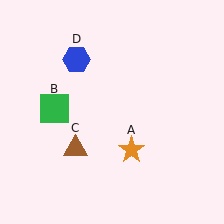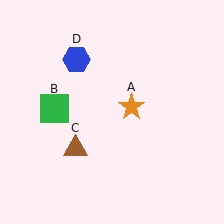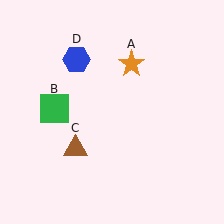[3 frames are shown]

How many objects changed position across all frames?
1 object changed position: orange star (object A).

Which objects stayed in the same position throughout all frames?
Green square (object B) and brown triangle (object C) and blue hexagon (object D) remained stationary.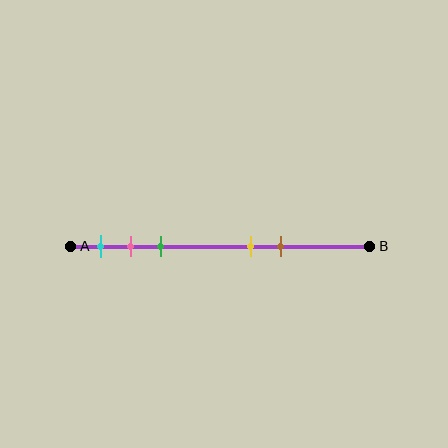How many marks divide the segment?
There are 5 marks dividing the segment.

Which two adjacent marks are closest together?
The pink and green marks are the closest adjacent pair.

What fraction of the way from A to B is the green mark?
The green mark is approximately 30% (0.3) of the way from A to B.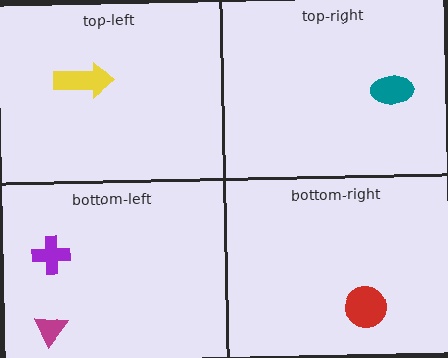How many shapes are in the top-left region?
1.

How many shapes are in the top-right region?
1.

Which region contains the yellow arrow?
The top-left region.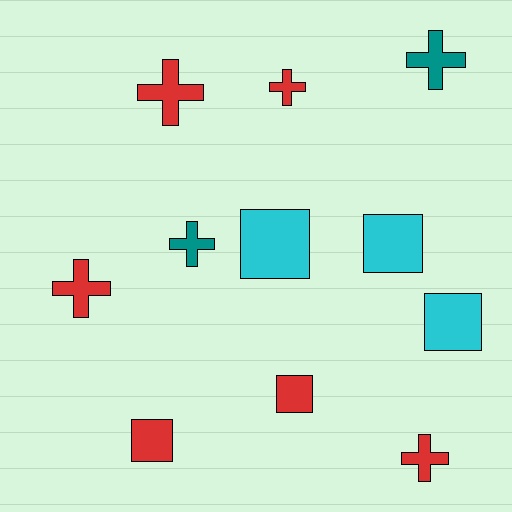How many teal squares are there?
There are no teal squares.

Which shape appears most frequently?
Cross, with 6 objects.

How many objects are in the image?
There are 11 objects.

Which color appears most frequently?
Red, with 6 objects.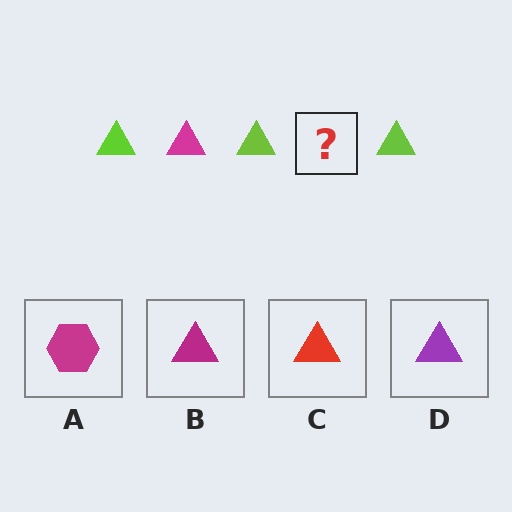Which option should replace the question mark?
Option B.